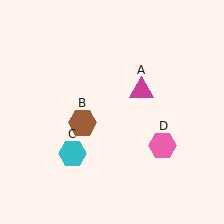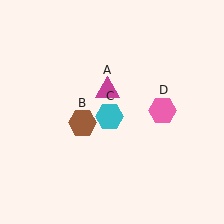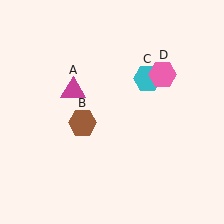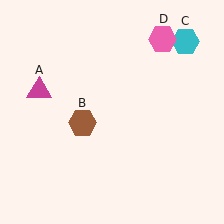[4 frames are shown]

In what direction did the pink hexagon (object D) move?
The pink hexagon (object D) moved up.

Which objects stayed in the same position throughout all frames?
Brown hexagon (object B) remained stationary.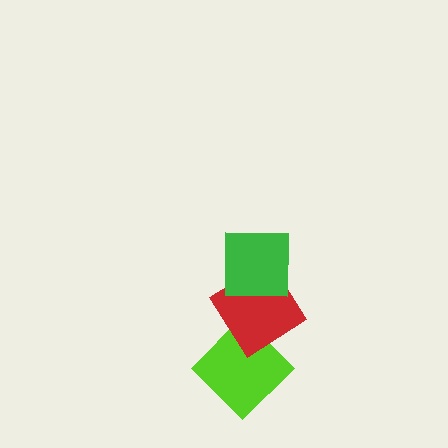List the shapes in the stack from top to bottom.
From top to bottom: the green square, the red diamond, the lime diamond.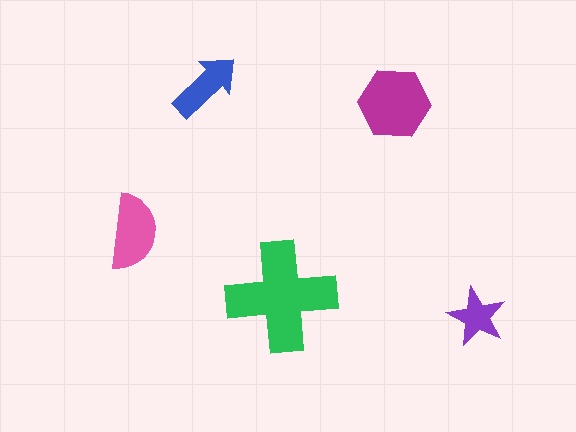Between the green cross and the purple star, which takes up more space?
The green cross.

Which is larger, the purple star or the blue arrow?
The blue arrow.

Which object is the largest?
The green cross.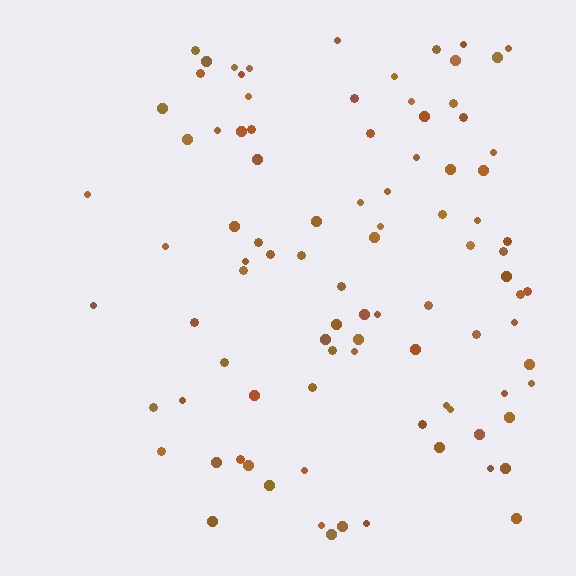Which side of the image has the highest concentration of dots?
The right.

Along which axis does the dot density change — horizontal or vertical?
Horizontal.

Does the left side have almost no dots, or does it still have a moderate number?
Still a moderate number, just noticeably fewer than the right.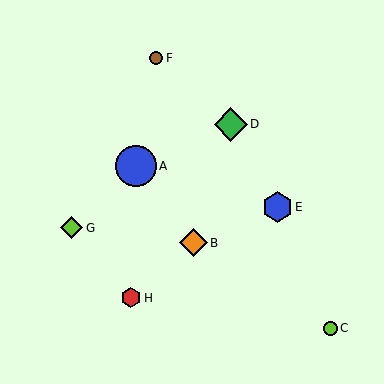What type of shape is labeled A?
Shape A is a blue circle.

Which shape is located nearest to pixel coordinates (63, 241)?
The lime diamond (labeled G) at (72, 228) is nearest to that location.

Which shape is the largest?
The blue circle (labeled A) is the largest.